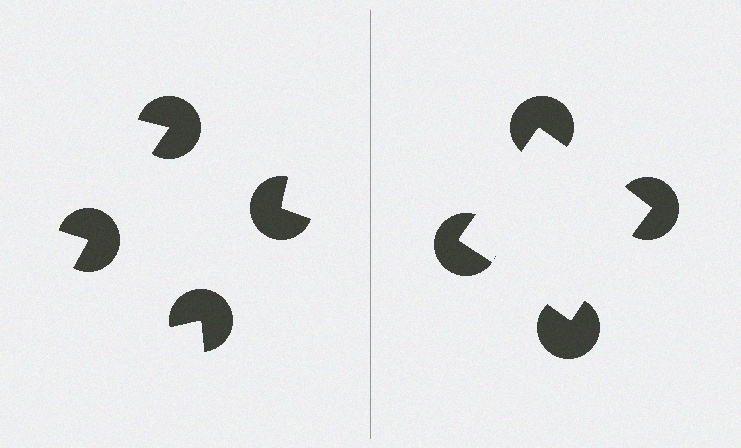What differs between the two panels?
The pac-man discs are positioned identically on both sides; only the wedge orientations differ. On the right they align to a square; on the left they are misaligned.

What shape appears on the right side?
An illusory square.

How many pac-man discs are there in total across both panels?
8 — 4 on each side.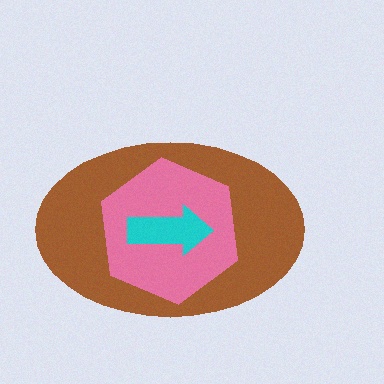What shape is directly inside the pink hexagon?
The cyan arrow.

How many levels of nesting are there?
3.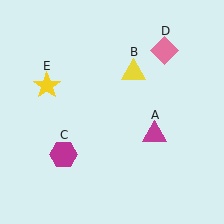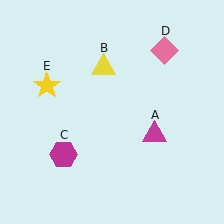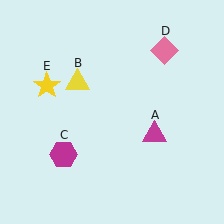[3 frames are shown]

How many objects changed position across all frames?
1 object changed position: yellow triangle (object B).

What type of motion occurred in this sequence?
The yellow triangle (object B) rotated counterclockwise around the center of the scene.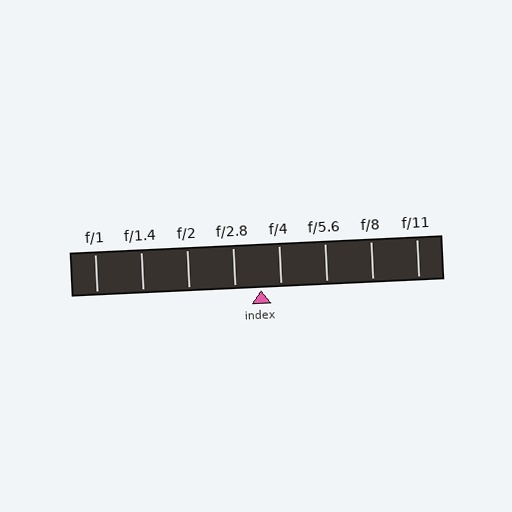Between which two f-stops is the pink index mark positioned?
The index mark is between f/2.8 and f/4.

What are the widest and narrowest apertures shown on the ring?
The widest aperture shown is f/1 and the narrowest is f/11.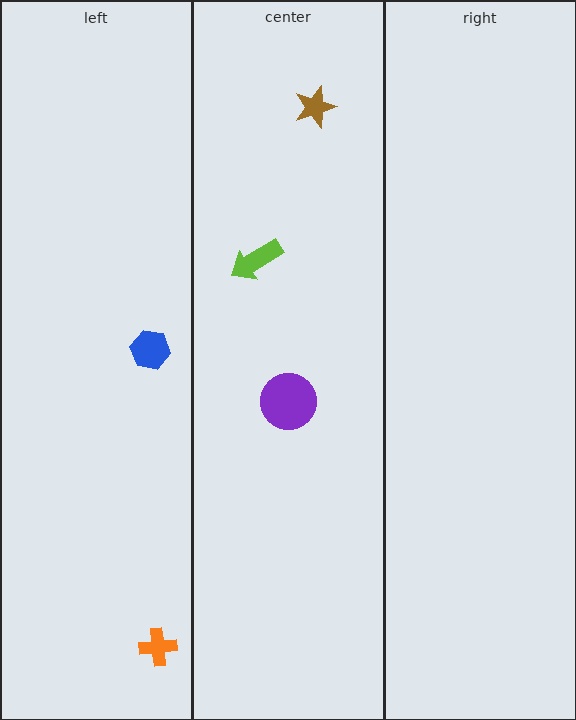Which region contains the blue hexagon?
The left region.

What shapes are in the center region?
The purple circle, the brown star, the lime arrow.